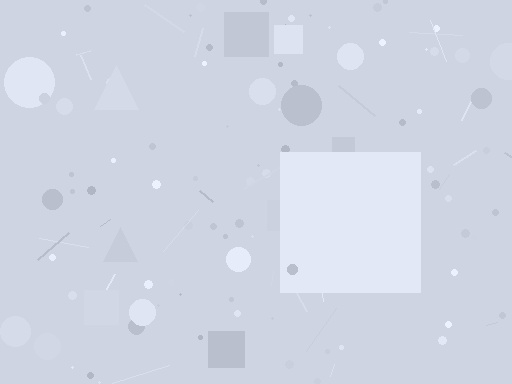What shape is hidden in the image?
A square is hidden in the image.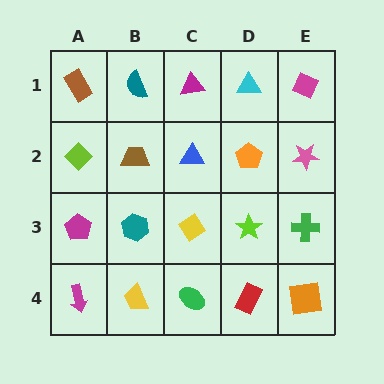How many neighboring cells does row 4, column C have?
3.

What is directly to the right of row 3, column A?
A teal hexagon.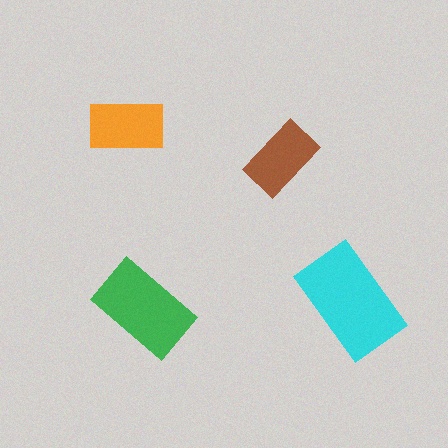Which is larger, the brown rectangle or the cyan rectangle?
The cyan one.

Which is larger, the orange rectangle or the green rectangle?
The green one.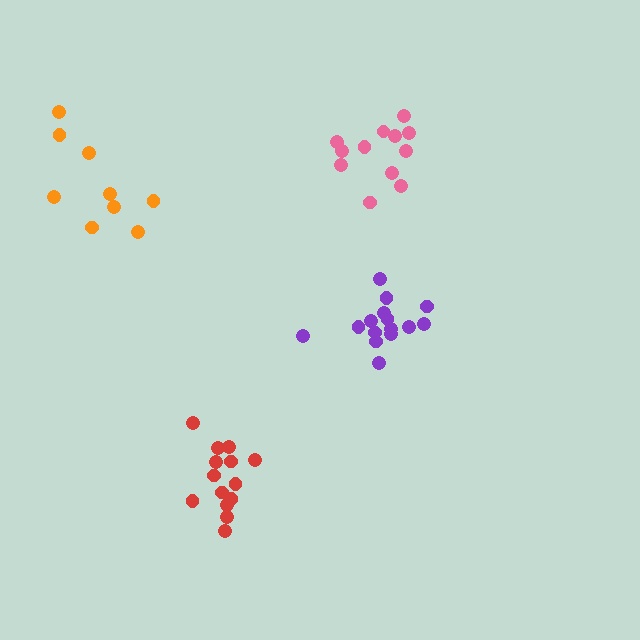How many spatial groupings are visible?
There are 4 spatial groupings.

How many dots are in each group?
Group 1: 12 dots, Group 2: 15 dots, Group 3: 9 dots, Group 4: 14 dots (50 total).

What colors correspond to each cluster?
The clusters are colored: pink, purple, orange, red.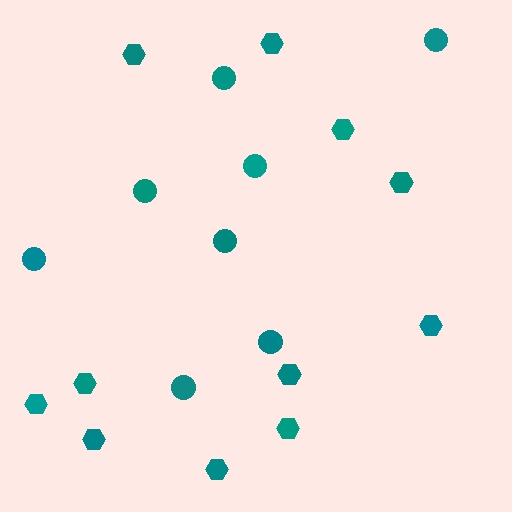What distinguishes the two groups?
There are 2 groups: one group of circles (8) and one group of hexagons (11).